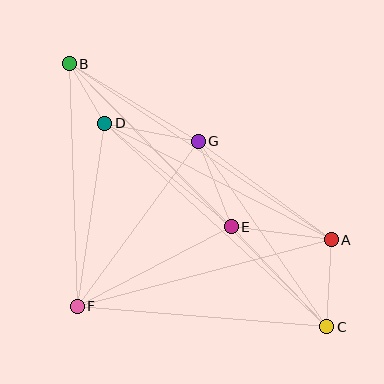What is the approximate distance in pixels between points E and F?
The distance between E and F is approximately 173 pixels.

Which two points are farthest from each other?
Points B and C are farthest from each other.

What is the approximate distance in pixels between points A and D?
The distance between A and D is approximately 255 pixels.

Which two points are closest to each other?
Points B and D are closest to each other.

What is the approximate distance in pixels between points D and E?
The distance between D and E is approximately 164 pixels.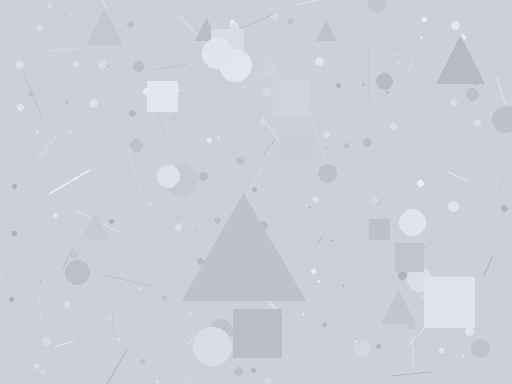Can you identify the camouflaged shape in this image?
The camouflaged shape is a triangle.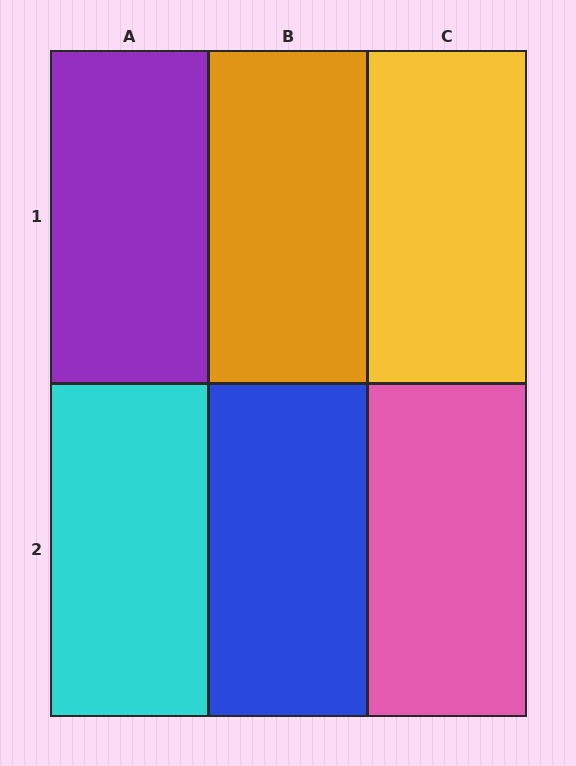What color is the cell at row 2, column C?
Pink.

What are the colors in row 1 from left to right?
Purple, orange, yellow.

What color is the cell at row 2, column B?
Blue.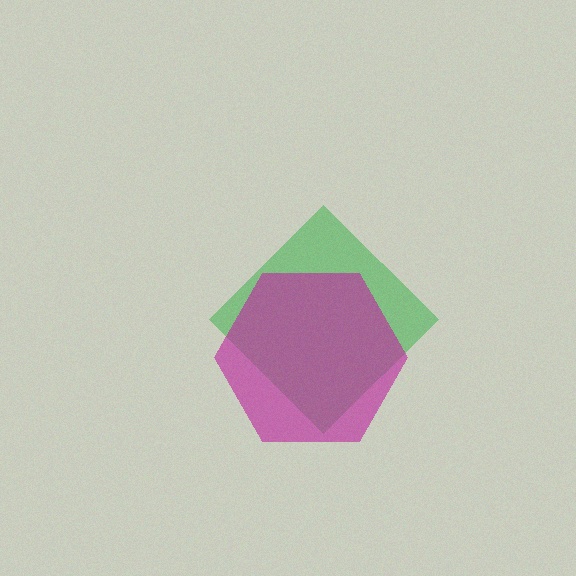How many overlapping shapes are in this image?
There are 2 overlapping shapes in the image.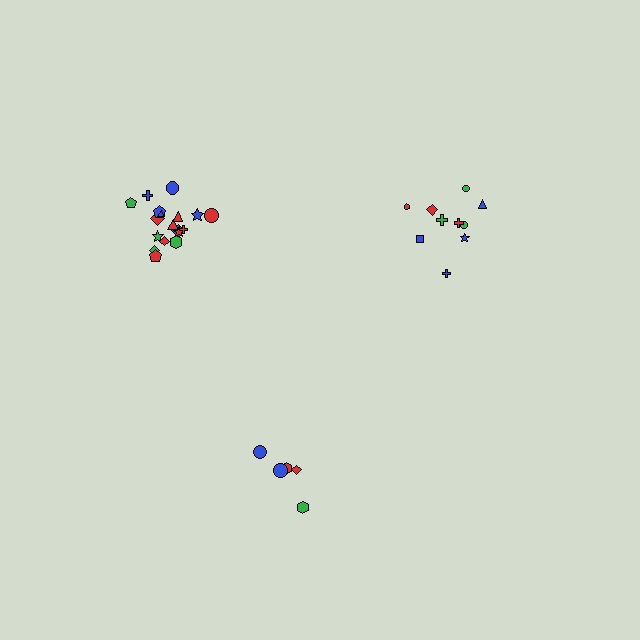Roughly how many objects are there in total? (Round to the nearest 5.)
Roughly 35 objects in total.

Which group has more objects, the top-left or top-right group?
The top-left group.